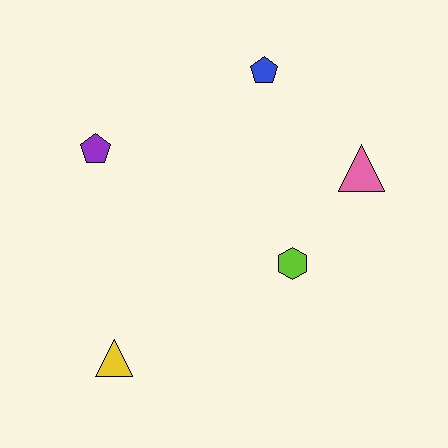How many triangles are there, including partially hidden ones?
There are 2 triangles.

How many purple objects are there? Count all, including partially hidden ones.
There is 1 purple object.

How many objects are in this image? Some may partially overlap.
There are 5 objects.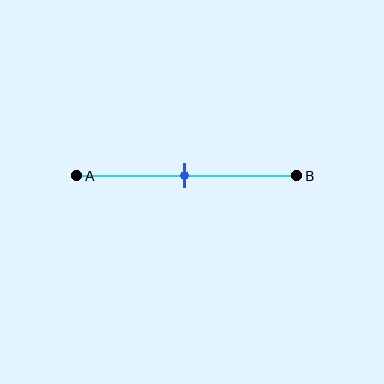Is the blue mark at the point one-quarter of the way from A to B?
No, the mark is at about 50% from A, not at the 25% one-quarter point.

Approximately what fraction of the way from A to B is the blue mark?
The blue mark is approximately 50% of the way from A to B.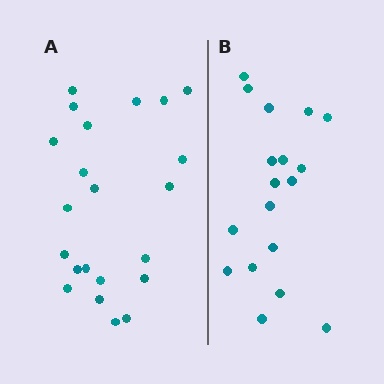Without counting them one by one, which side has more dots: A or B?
Region A (the left region) has more dots.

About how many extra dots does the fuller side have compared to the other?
Region A has about 4 more dots than region B.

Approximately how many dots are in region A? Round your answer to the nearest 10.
About 20 dots. (The exact count is 22, which rounds to 20.)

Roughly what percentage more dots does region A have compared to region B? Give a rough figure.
About 20% more.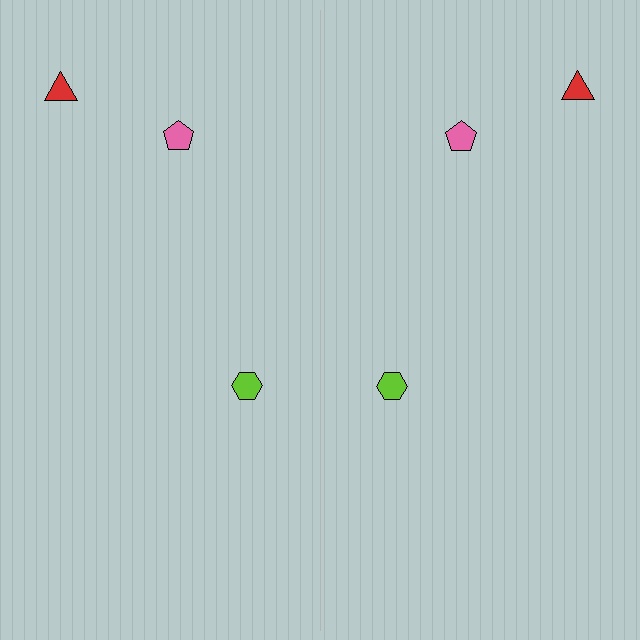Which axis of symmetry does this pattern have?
The pattern has a vertical axis of symmetry running through the center of the image.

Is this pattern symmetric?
Yes, this pattern has bilateral (reflection) symmetry.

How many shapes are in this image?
There are 6 shapes in this image.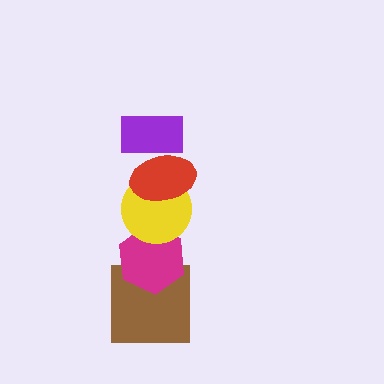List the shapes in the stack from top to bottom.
From top to bottom: the purple rectangle, the red ellipse, the yellow circle, the magenta hexagon, the brown square.